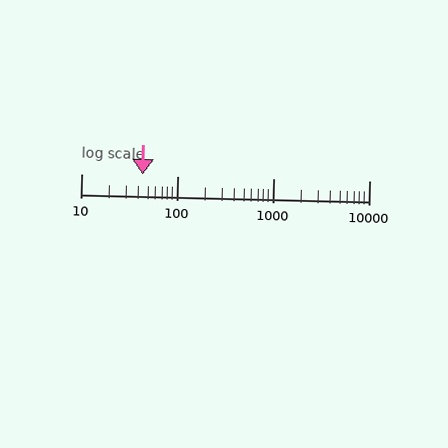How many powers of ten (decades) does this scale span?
The scale spans 3 decades, from 10 to 10000.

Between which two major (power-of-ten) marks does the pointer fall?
The pointer is between 10 and 100.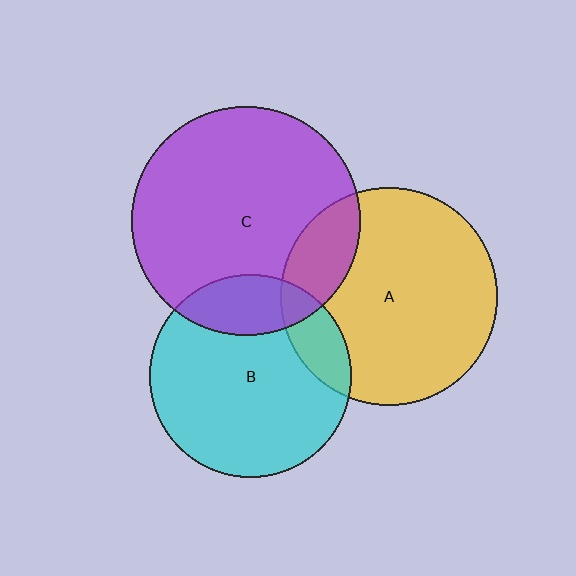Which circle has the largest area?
Circle C (purple).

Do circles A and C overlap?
Yes.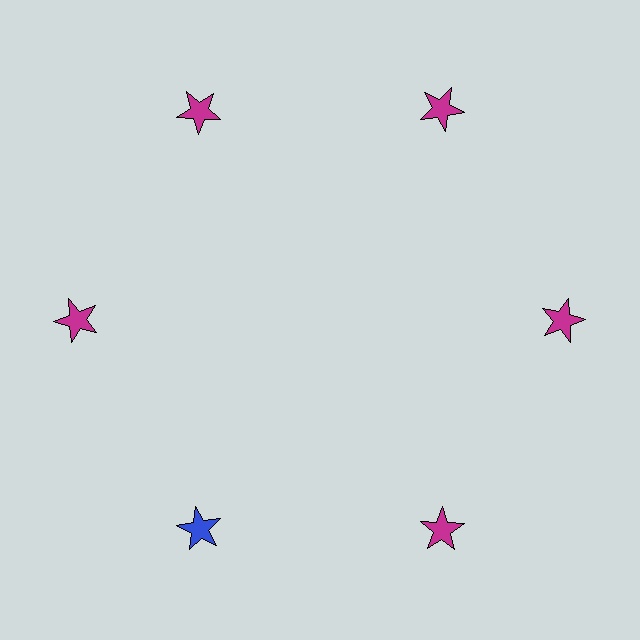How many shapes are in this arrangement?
There are 6 shapes arranged in a ring pattern.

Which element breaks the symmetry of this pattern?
The blue star at roughly the 7 o'clock position breaks the symmetry. All other shapes are magenta stars.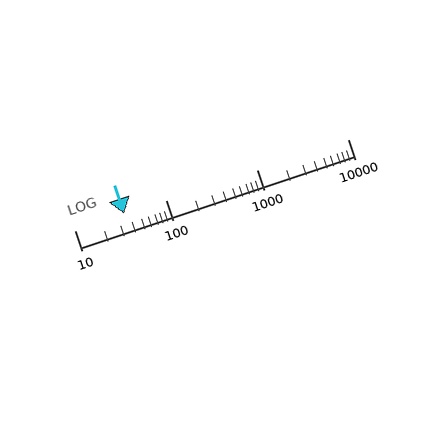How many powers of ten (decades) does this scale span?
The scale spans 3 decades, from 10 to 10000.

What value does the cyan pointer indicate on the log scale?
The pointer indicates approximately 35.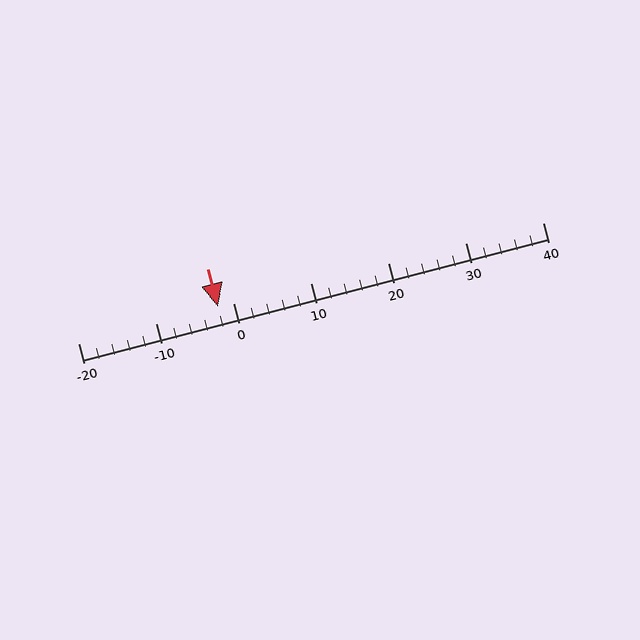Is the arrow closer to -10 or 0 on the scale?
The arrow is closer to 0.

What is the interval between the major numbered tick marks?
The major tick marks are spaced 10 units apart.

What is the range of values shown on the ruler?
The ruler shows values from -20 to 40.